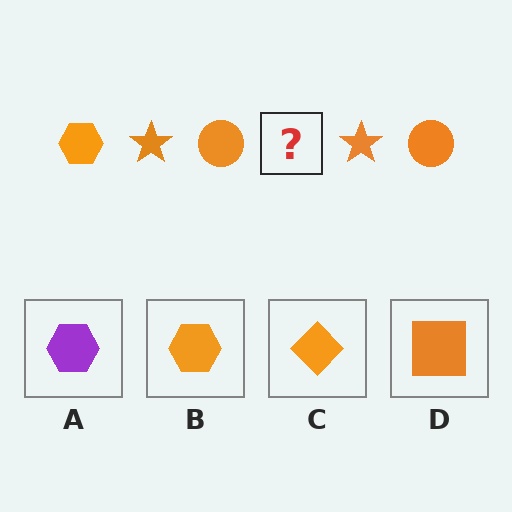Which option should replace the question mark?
Option B.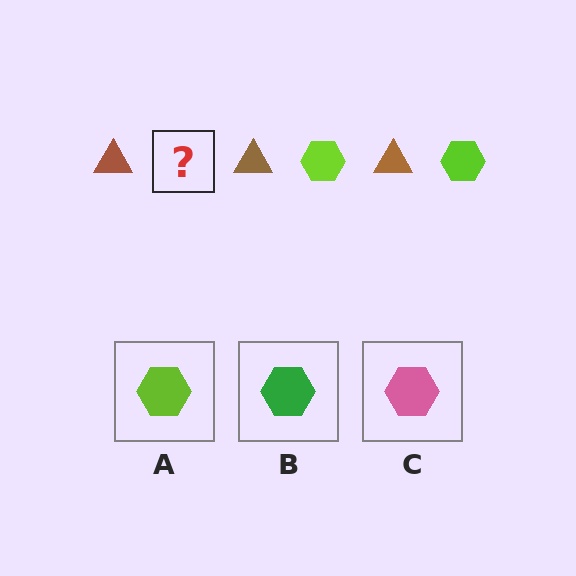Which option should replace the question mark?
Option A.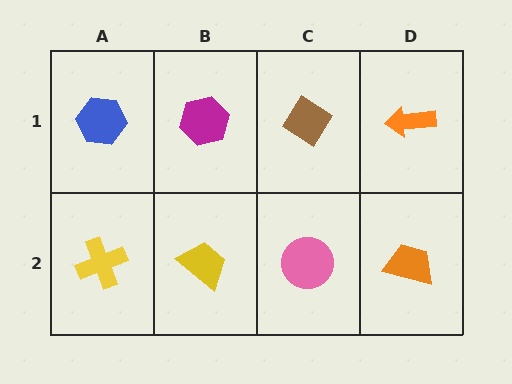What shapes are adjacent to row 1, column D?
An orange trapezoid (row 2, column D), a brown diamond (row 1, column C).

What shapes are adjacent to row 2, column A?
A blue hexagon (row 1, column A), a yellow trapezoid (row 2, column B).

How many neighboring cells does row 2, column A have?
2.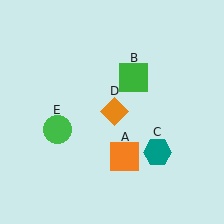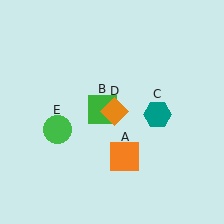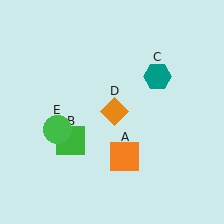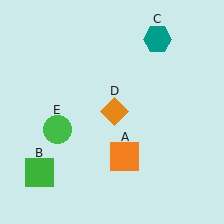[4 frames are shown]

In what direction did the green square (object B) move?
The green square (object B) moved down and to the left.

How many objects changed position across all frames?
2 objects changed position: green square (object B), teal hexagon (object C).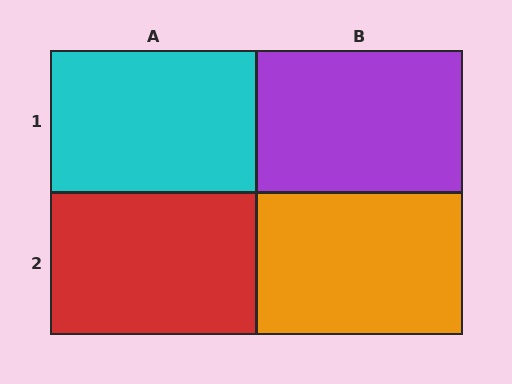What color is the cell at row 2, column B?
Orange.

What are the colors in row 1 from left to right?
Cyan, purple.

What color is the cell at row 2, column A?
Red.